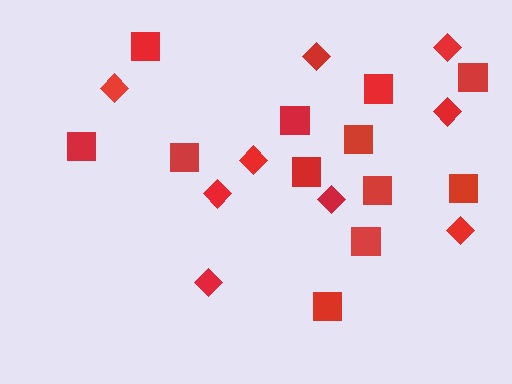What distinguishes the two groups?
There are 2 groups: one group of squares (12) and one group of diamonds (9).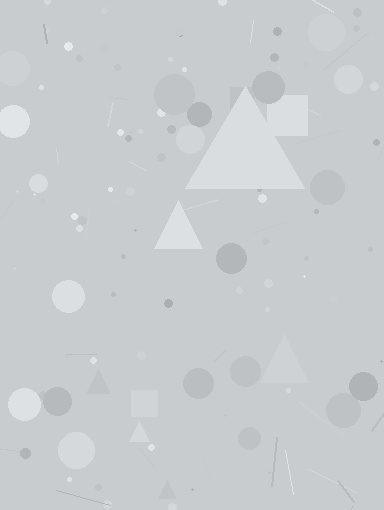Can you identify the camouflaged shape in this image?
The camouflaged shape is a triangle.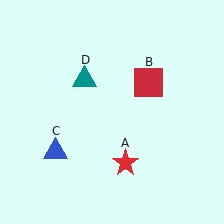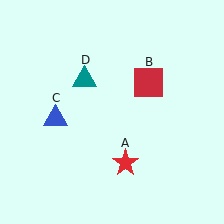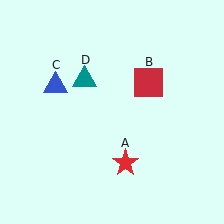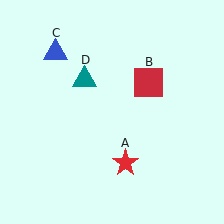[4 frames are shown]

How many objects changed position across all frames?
1 object changed position: blue triangle (object C).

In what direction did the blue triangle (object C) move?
The blue triangle (object C) moved up.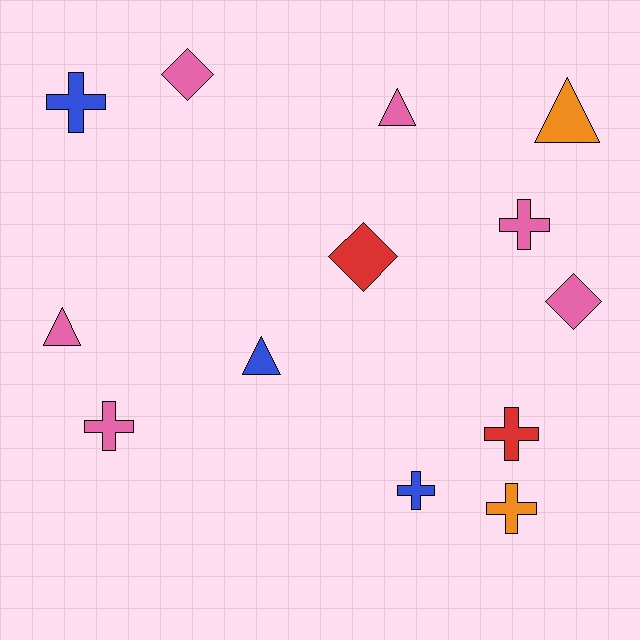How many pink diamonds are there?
There are 2 pink diamonds.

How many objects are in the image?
There are 13 objects.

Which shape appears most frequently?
Cross, with 6 objects.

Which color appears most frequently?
Pink, with 6 objects.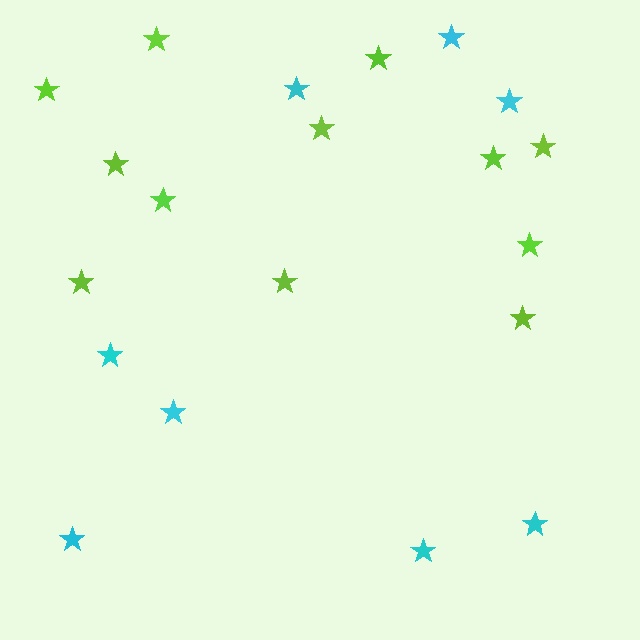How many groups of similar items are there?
There are 2 groups: one group of cyan stars (8) and one group of lime stars (12).